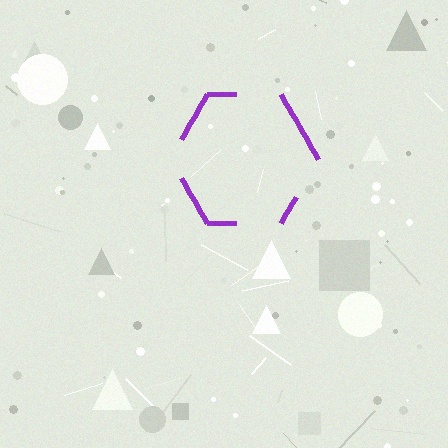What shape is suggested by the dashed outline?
The dashed outline suggests a hexagon.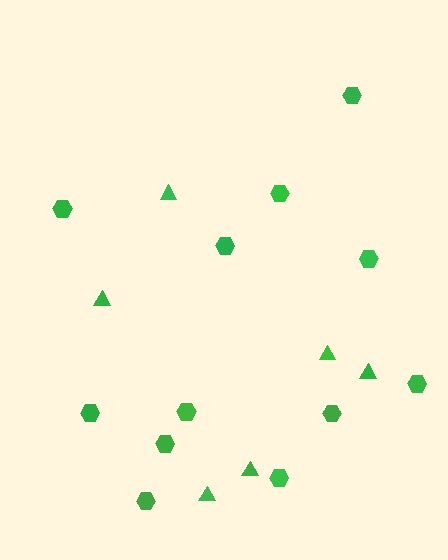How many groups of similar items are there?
There are 2 groups: one group of hexagons (12) and one group of triangles (6).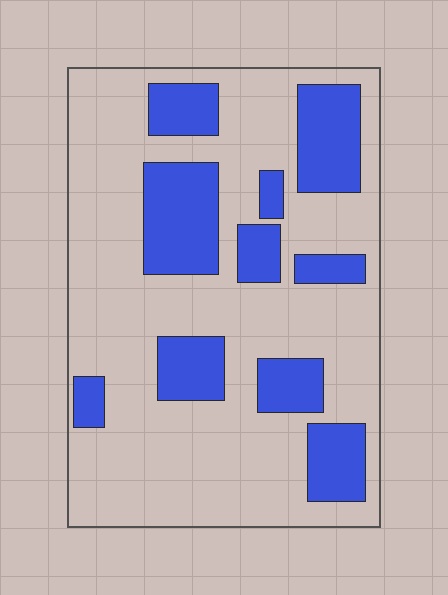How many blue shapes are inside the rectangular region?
10.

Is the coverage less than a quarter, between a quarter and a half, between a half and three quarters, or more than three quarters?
Between a quarter and a half.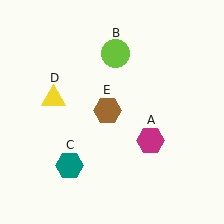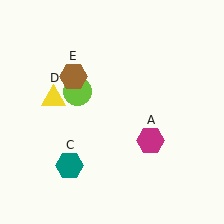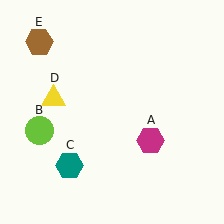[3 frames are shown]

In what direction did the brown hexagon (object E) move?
The brown hexagon (object E) moved up and to the left.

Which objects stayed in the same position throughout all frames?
Magenta hexagon (object A) and teal hexagon (object C) and yellow triangle (object D) remained stationary.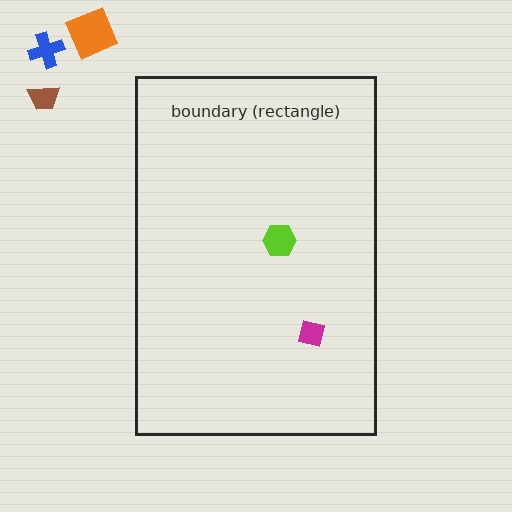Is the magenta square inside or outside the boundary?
Inside.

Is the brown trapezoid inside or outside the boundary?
Outside.